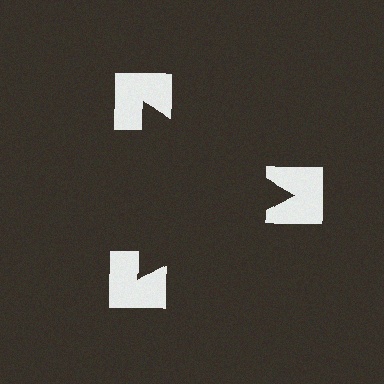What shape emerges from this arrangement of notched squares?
An illusory triangle — its edges are inferred from the aligned wedge cuts in the notched squares, not physically drawn.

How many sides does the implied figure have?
3 sides.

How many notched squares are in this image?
There are 3 — one at each vertex of the illusory triangle.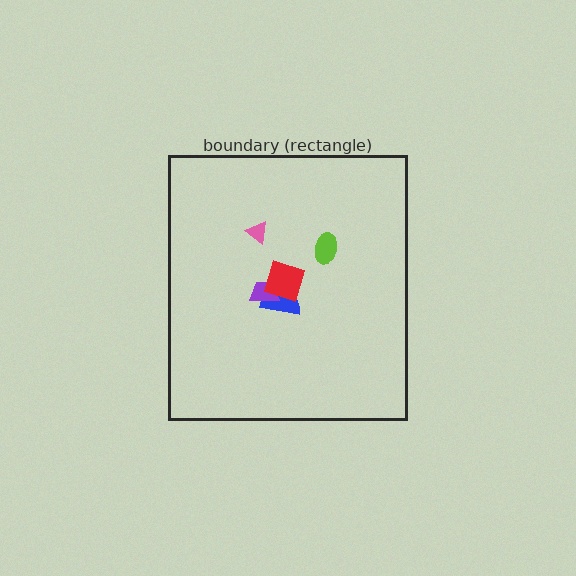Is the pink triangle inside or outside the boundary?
Inside.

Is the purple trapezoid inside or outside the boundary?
Inside.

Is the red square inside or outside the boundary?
Inside.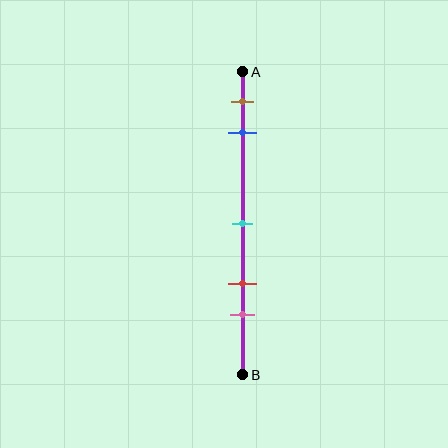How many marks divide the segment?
There are 5 marks dividing the segment.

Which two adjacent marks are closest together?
The brown and blue marks are the closest adjacent pair.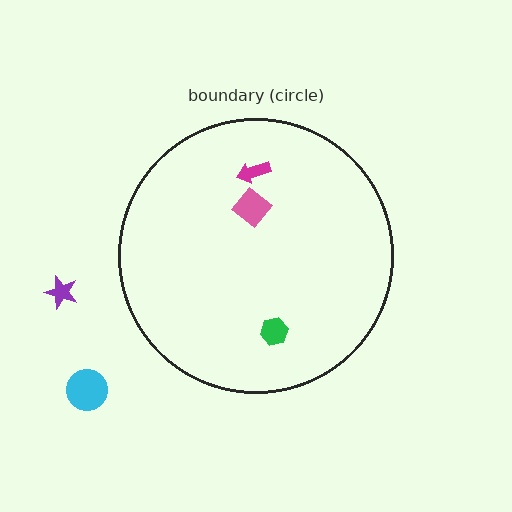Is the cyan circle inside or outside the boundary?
Outside.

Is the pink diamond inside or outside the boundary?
Inside.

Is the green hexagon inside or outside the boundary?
Inside.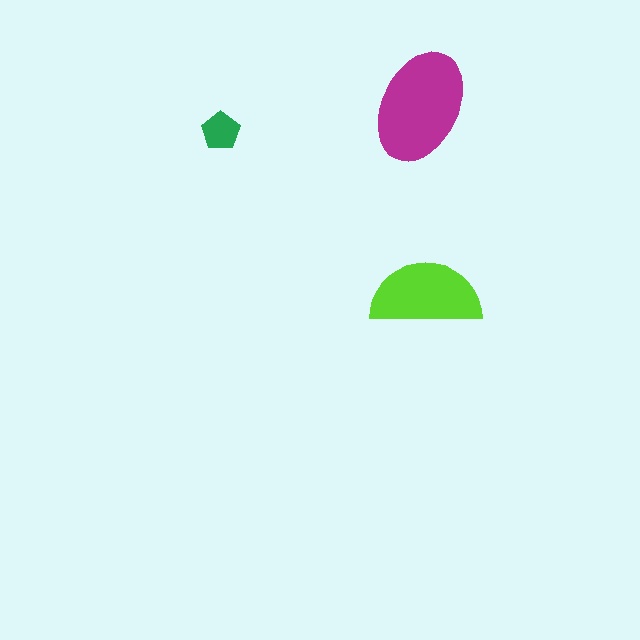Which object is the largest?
The magenta ellipse.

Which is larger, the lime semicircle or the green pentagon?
The lime semicircle.